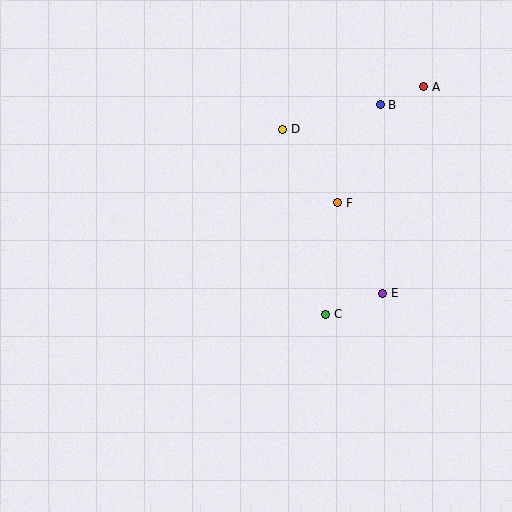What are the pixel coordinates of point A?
Point A is at (424, 87).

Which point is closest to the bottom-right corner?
Point E is closest to the bottom-right corner.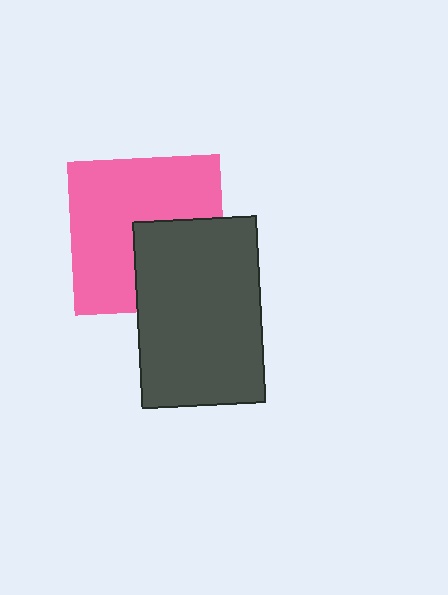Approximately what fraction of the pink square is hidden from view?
Roughly 35% of the pink square is hidden behind the dark gray rectangle.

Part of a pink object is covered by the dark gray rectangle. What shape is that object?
It is a square.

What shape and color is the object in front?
The object in front is a dark gray rectangle.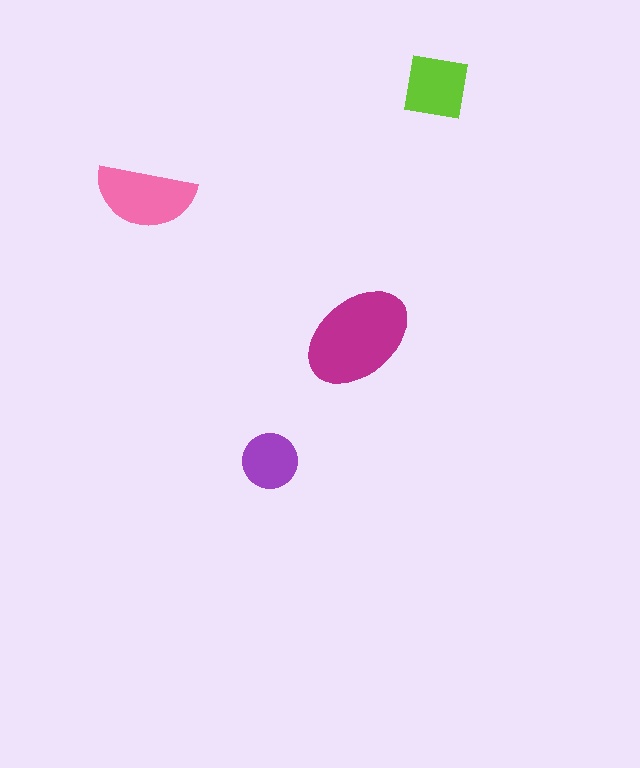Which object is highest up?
The lime square is topmost.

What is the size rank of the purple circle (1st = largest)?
4th.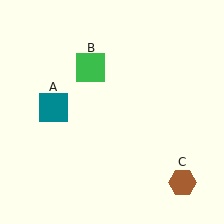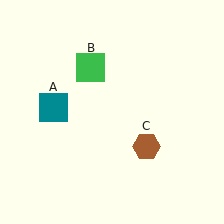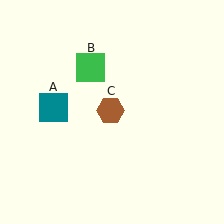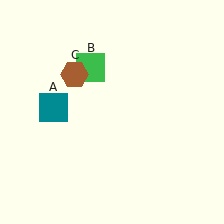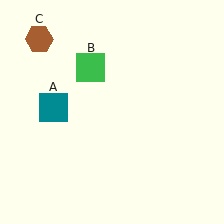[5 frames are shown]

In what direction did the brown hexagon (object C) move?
The brown hexagon (object C) moved up and to the left.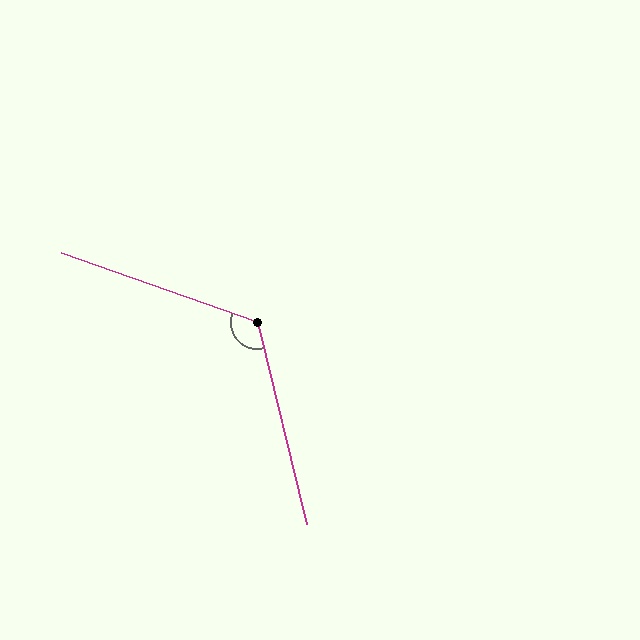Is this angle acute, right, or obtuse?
It is obtuse.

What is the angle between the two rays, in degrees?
Approximately 123 degrees.